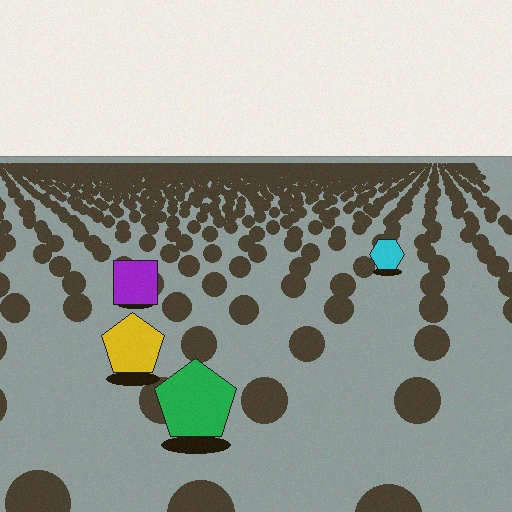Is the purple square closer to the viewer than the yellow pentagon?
No. The yellow pentagon is closer — you can tell from the texture gradient: the ground texture is coarser near it.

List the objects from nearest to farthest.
From nearest to farthest: the green pentagon, the yellow pentagon, the purple square, the cyan hexagon.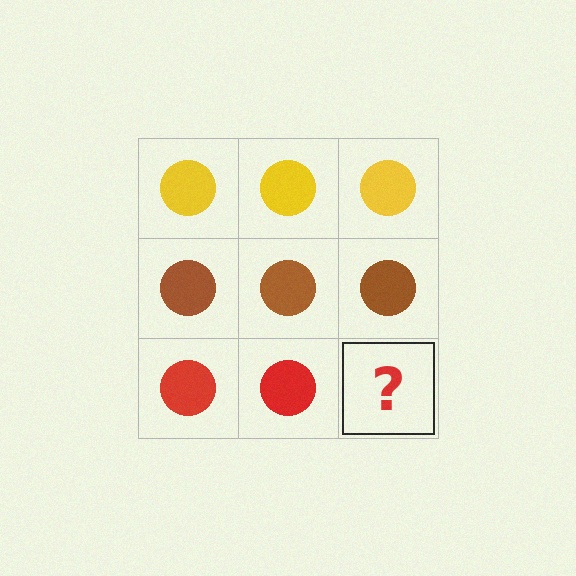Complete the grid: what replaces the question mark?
The question mark should be replaced with a red circle.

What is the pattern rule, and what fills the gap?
The rule is that each row has a consistent color. The gap should be filled with a red circle.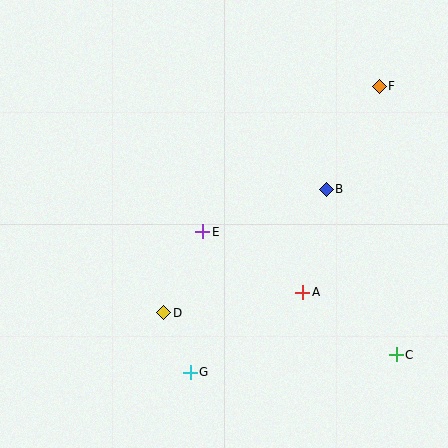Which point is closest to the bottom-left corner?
Point G is closest to the bottom-left corner.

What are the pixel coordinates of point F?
Point F is at (379, 86).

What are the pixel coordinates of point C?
Point C is at (396, 355).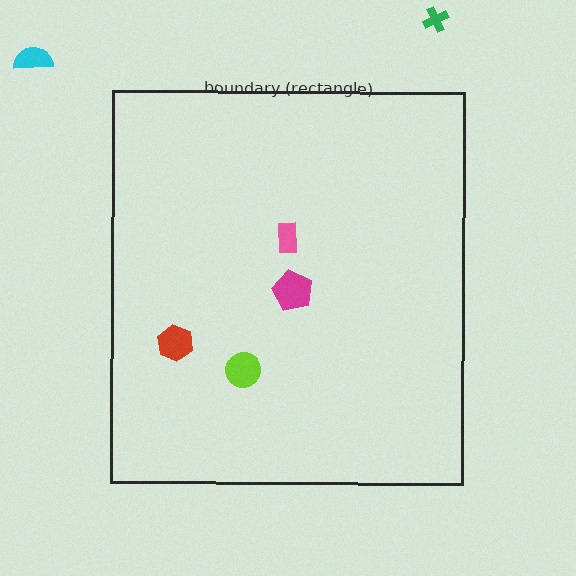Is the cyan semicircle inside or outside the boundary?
Outside.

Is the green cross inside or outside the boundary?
Outside.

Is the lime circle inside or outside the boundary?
Inside.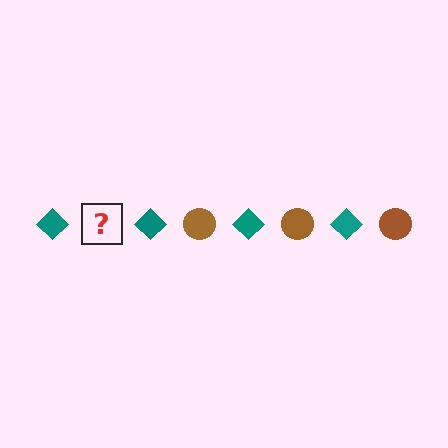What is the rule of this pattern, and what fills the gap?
The rule is that the pattern alternates between teal diamond and brown circle. The gap should be filled with a brown circle.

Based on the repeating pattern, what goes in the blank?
The blank should be a brown circle.